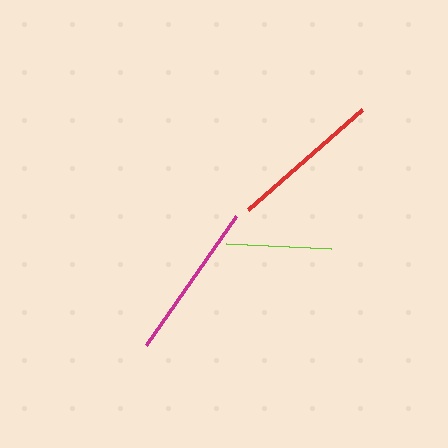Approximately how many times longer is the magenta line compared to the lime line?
The magenta line is approximately 1.5 times the length of the lime line.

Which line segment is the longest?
The magenta line is the longest at approximately 157 pixels.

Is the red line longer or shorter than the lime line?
The red line is longer than the lime line.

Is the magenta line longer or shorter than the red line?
The magenta line is longer than the red line.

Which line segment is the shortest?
The lime line is the shortest at approximately 106 pixels.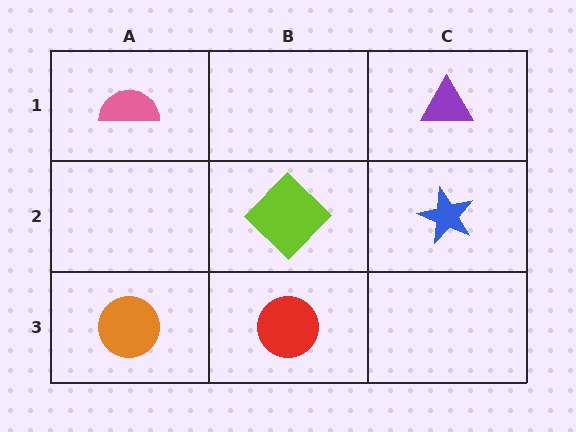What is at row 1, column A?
A pink semicircle.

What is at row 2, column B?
A lime diamond.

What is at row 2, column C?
A blue star.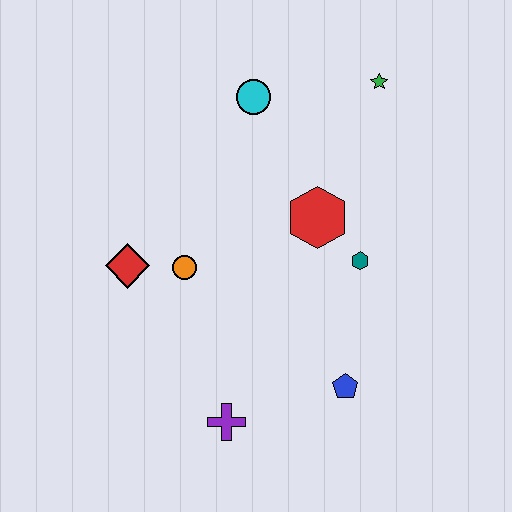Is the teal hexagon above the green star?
No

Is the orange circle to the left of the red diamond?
No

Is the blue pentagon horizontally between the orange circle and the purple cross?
No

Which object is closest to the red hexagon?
The teal hexagon is closest to the red hexagon.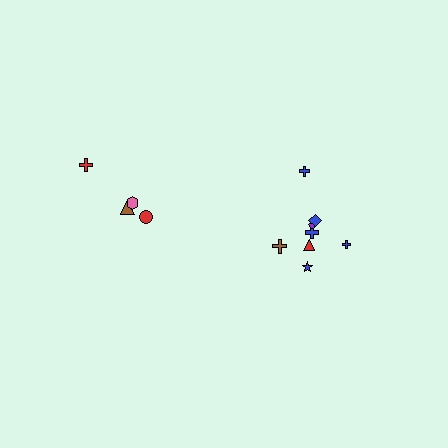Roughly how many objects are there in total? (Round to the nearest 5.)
Roughly 15 objects in total.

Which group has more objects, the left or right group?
The right group.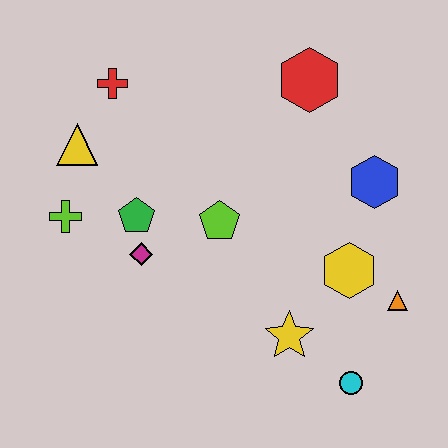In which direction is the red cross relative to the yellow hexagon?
The red cross is to the left of the yellow hexagon.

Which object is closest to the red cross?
The yellow triangle is closest to the red cross.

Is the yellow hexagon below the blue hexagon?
Yes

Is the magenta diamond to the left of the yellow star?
Yes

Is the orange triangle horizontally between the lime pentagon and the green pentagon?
No